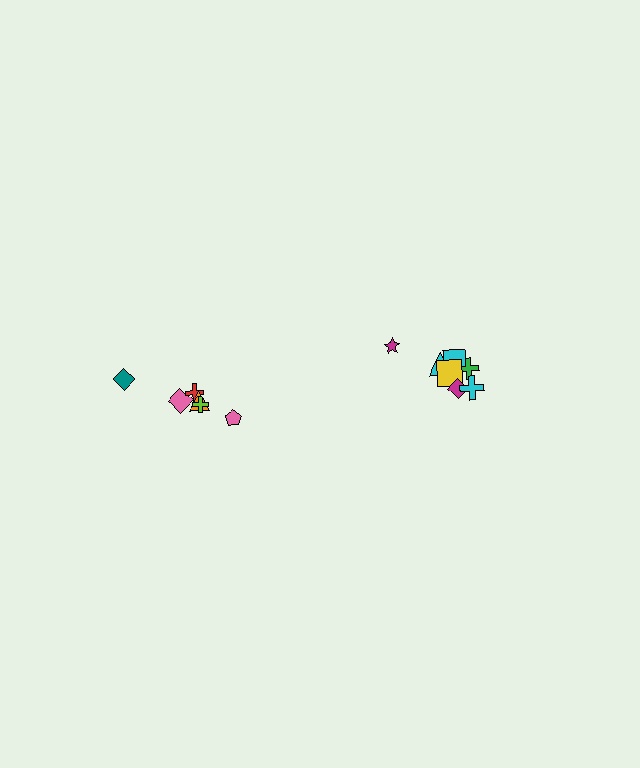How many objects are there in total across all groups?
There are 14 objects.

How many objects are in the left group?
There are 6 objects.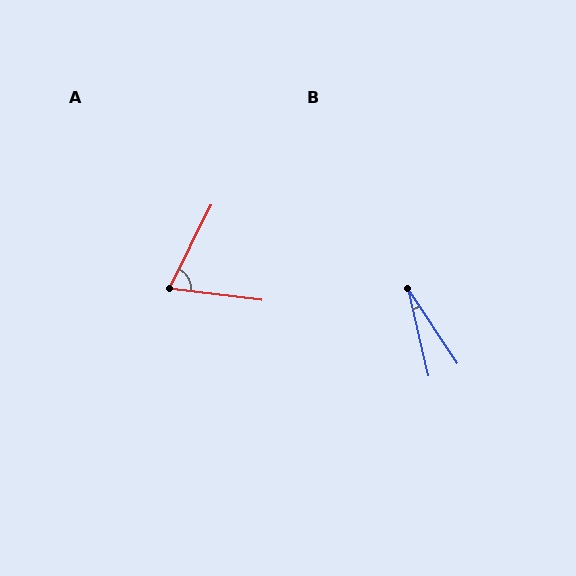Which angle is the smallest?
B, at approximately 21 degrees.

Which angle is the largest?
A, at approximately 70 degrees.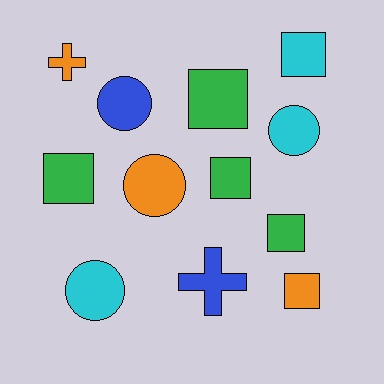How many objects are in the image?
There are 12 objects.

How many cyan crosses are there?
There are no cyan crosses.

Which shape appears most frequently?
Square, with 6 objects.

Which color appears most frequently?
Green, with 4 objects.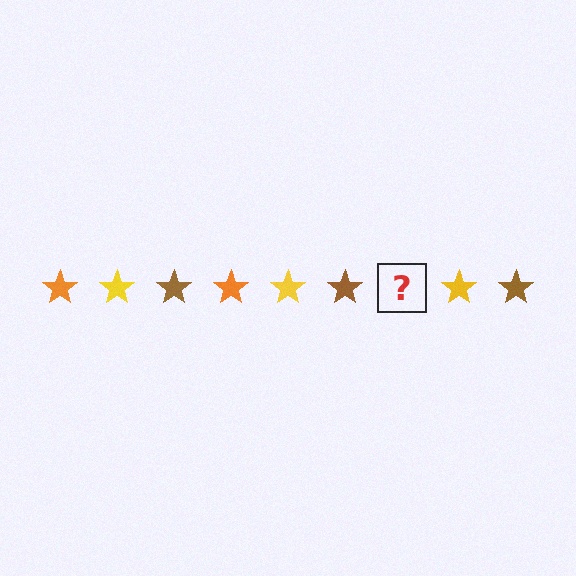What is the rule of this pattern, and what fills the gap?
The rule is that the pattern cycles through orange, yellow, brown stars. The gap should be filled with an orange star.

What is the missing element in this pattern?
The missing element is an orange star.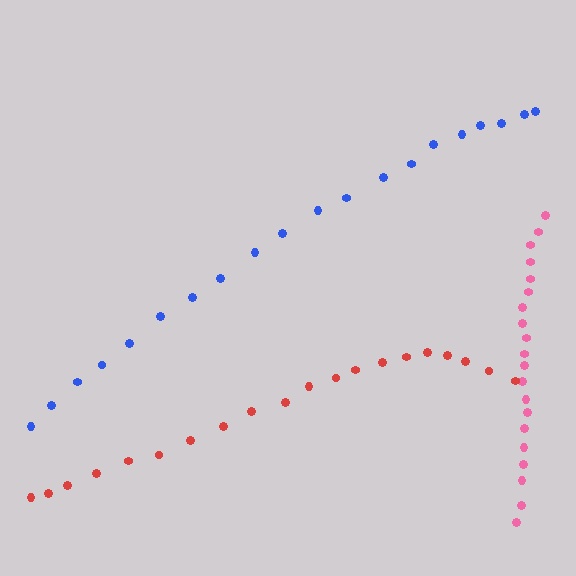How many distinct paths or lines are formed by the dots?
There are 3 distinct paths.